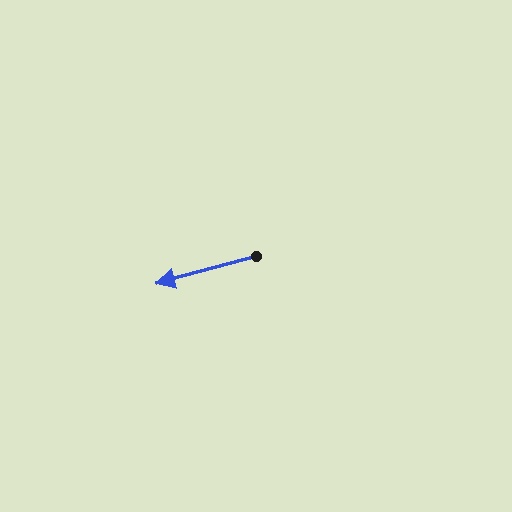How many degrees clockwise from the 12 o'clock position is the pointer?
Approximately 254 degrees.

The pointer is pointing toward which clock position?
Roughly 8 o'clock.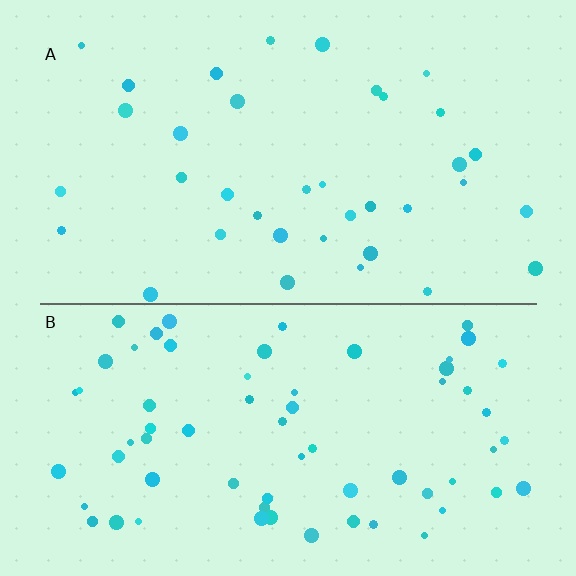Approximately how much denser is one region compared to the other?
Approximately 1.8× — region B over region A.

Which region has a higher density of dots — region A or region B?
B (the bottom).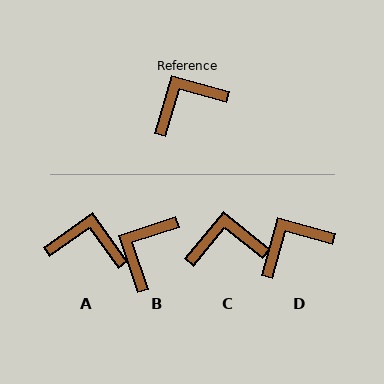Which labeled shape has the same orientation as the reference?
D.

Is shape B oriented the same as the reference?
No, it is off by about 35 degrees.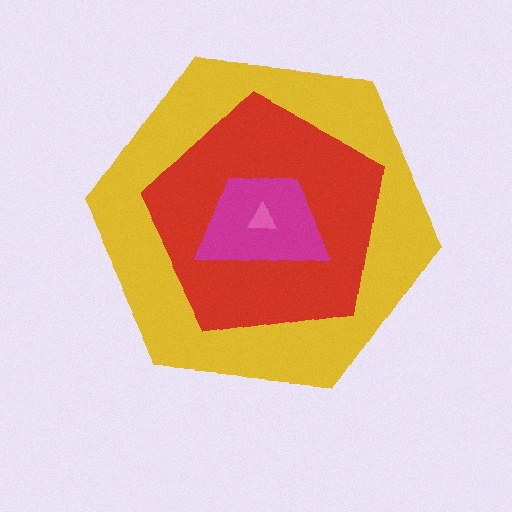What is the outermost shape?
The yellow hexagon.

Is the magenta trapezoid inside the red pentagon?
Yes.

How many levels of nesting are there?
4.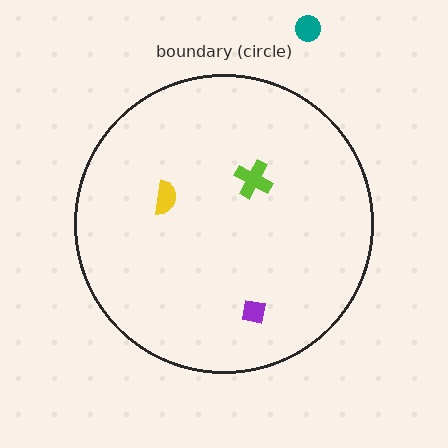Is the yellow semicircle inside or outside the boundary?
Inside.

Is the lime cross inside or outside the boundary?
Inside.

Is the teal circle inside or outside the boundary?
Outside.